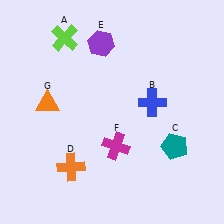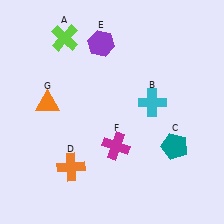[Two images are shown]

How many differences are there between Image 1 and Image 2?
There is 1 difference between the two images.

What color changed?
The cross (B) changed from blue in Image 1 to cyan in Image 2.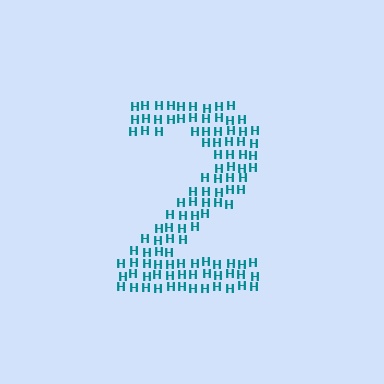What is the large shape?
The large shape is the digit 2.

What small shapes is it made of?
It is made of small letter H's.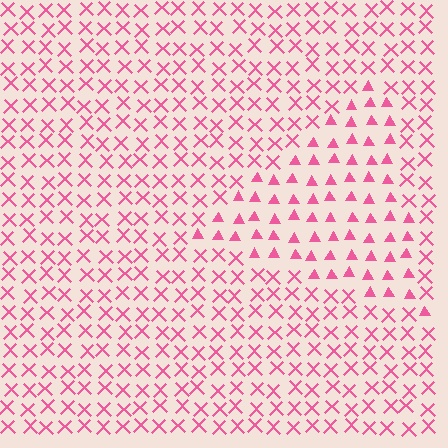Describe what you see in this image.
The image is filled with small pink elements arranged in a uniform grid. A triangle-shaped region contains triangles, while the surrounding area contains X marks. The boundary is defined purely by the change in element shape.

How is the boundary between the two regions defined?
The boundary is defined by a change in element shape: triangles inside vs. X marks outside. All elements share the same color and spacing.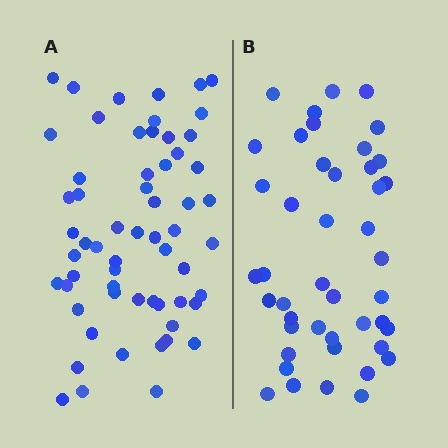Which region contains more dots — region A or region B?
Region A (the left region) has more dots.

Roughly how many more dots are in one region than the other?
Region A has approximately 15 more dots than region B.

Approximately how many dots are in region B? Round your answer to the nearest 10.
About 40 dots. (The exact count is 44, which rounds to 40.)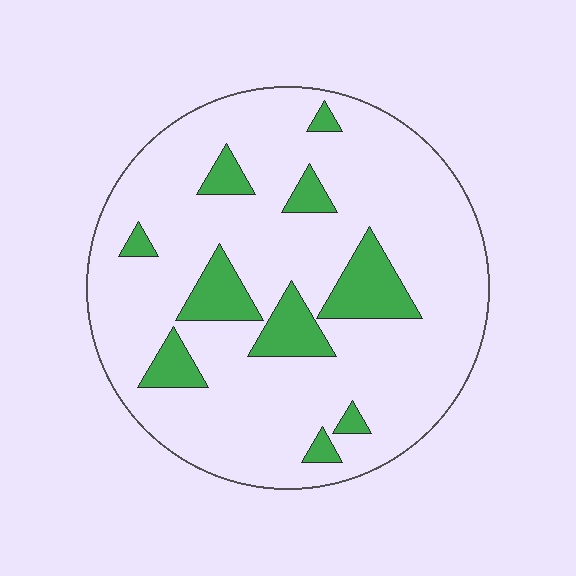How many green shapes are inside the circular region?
10.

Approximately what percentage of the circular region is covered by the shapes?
Approximately 15%.